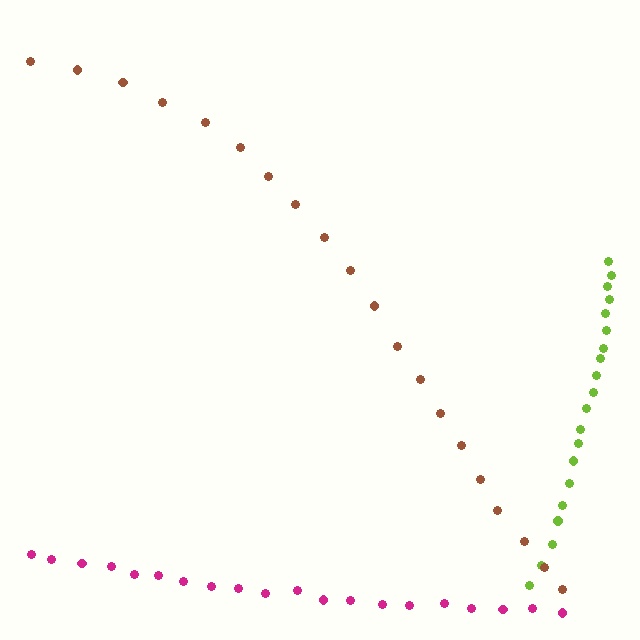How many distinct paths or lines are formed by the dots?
There are 3 distinct paths.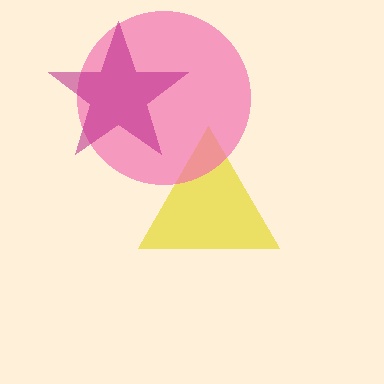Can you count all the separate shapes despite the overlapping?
Yes, there are 3 separate shapes.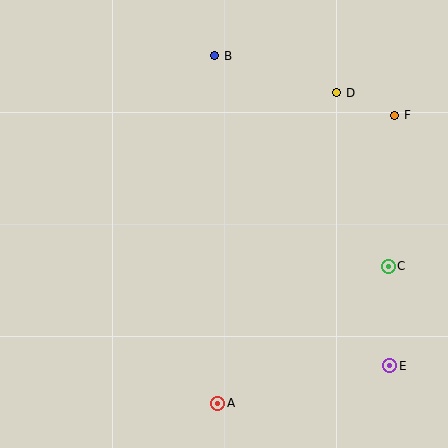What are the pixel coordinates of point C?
Point C is at (388, 266).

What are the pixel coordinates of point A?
Point A is at (218, 403).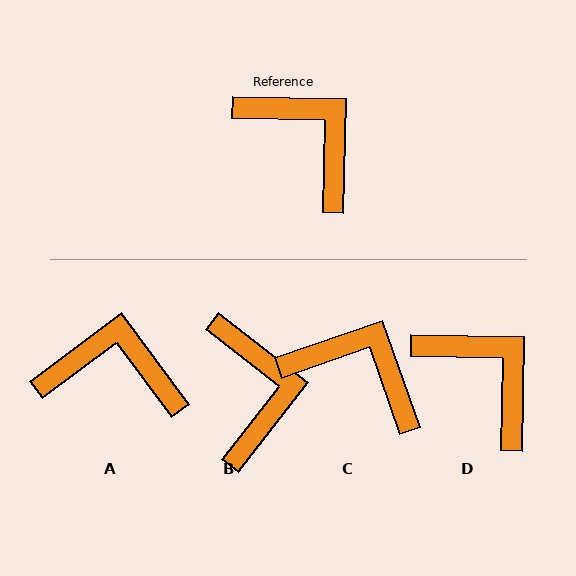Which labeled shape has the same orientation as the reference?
D.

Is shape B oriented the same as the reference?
No, it is off by about 37 degrees.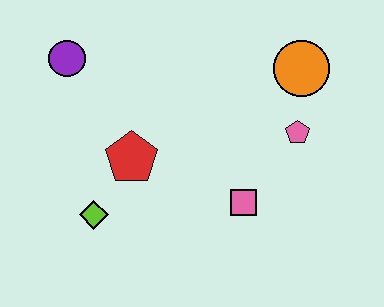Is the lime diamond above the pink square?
No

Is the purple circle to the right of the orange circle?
No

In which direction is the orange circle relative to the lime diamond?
The orange circle is to the right of the lime diamond.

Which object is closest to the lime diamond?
The red pentagon is closest to the lime diamond.